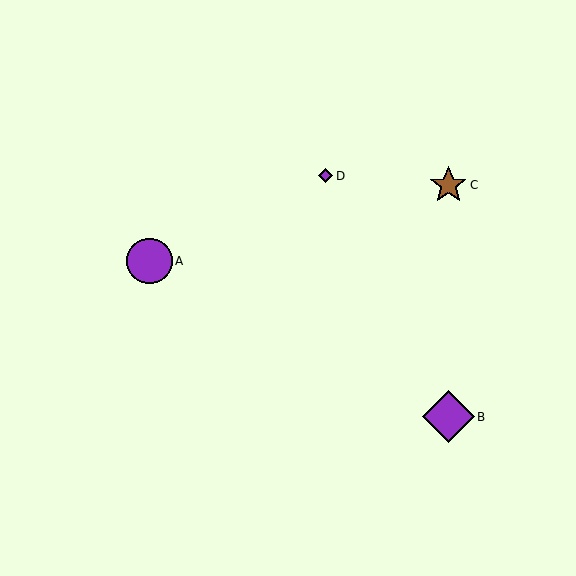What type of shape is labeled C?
Shape C is a brown star.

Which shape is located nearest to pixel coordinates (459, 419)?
The purple diamond (labeled B) at (448, 417) is nearest to that location.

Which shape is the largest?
The purple diamond (labeled B) is the largest.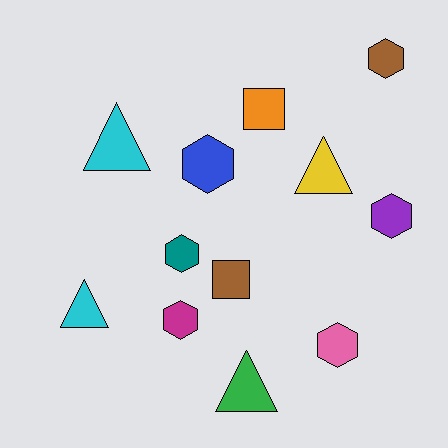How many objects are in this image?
There are 12 objects.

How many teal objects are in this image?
There is 1 teal object.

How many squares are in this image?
There are 2 squares.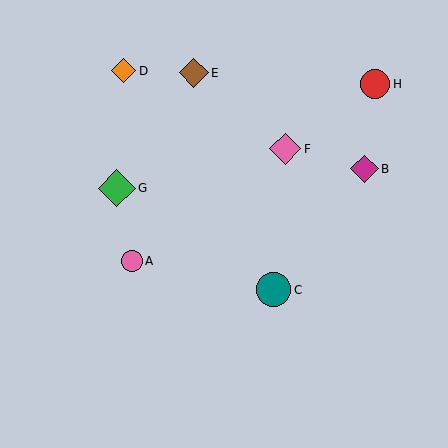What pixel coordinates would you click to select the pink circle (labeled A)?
Click at (132, 261) to select the pink circle A.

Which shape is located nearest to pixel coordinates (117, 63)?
The orange diamond (labeled D) at (124, 71) is nearest to that location.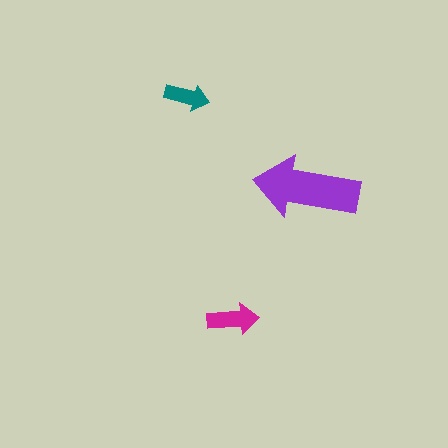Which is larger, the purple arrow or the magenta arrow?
The purple one.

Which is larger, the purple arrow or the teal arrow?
The purple one.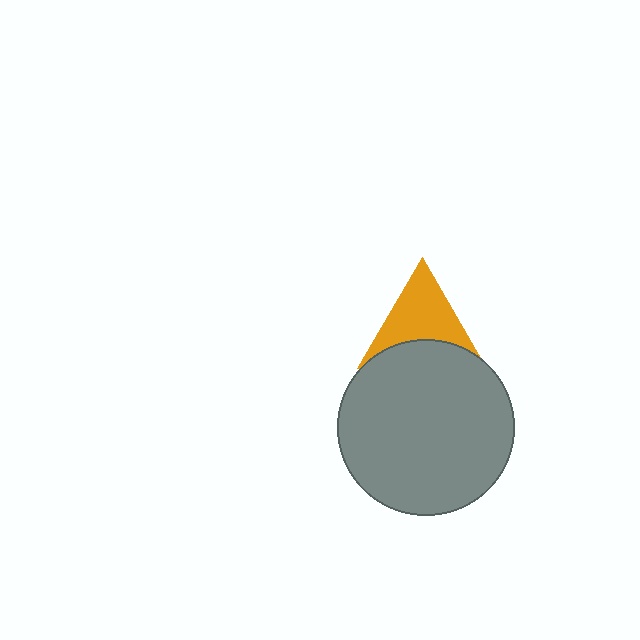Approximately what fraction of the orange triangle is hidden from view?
Roughly 38% of the orange triangle is hidden behind the gray circle.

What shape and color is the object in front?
The object in front is a gray circle.